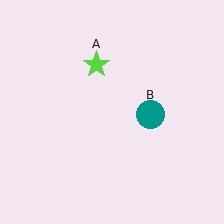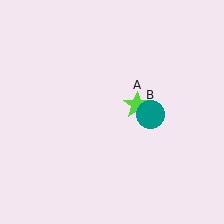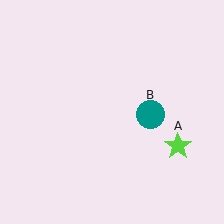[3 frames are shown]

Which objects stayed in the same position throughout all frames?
Teal circle (object B) remained stationary.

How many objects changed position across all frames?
1 object changed position: lime star (object A).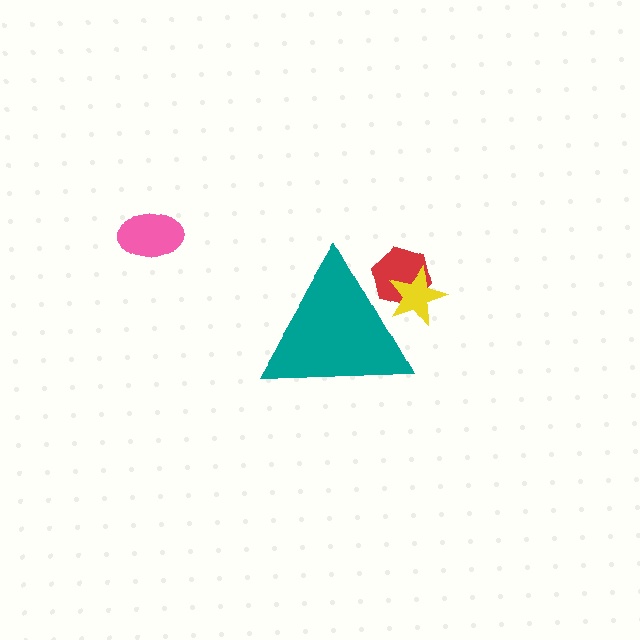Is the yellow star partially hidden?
Yes, the yellow star is partially hidden behind the teal triangle.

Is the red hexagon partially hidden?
Yes, the red hexagon is partially hidden behind the teal triangle.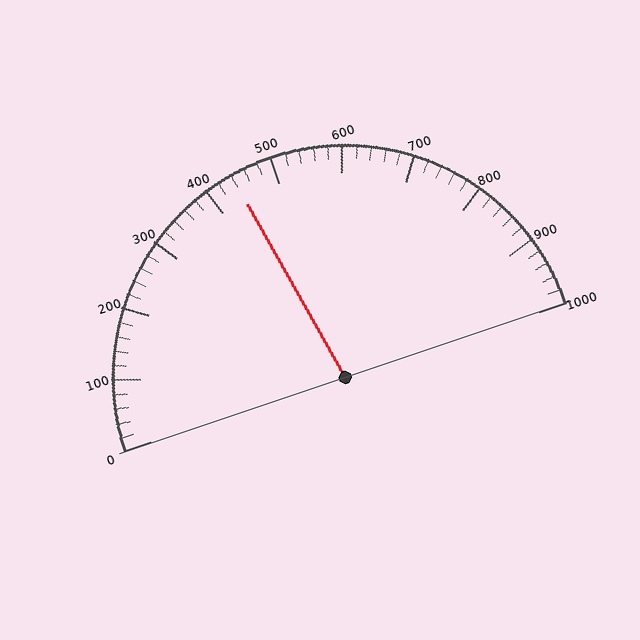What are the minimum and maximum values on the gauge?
The gauge ranges from 0 to 1000.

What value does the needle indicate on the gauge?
The needle indicates approximately 440.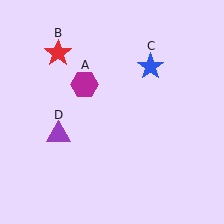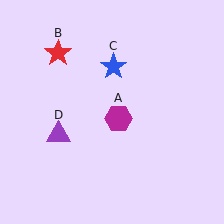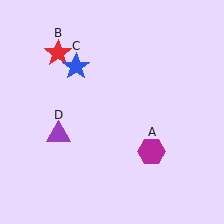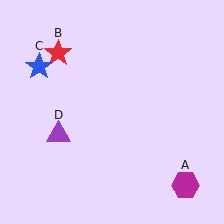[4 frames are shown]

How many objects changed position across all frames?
2 objects changed position: magenta hexagon (object A), blue star (object C).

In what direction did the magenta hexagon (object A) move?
The magenta hexagon (object A) moved down and to the right.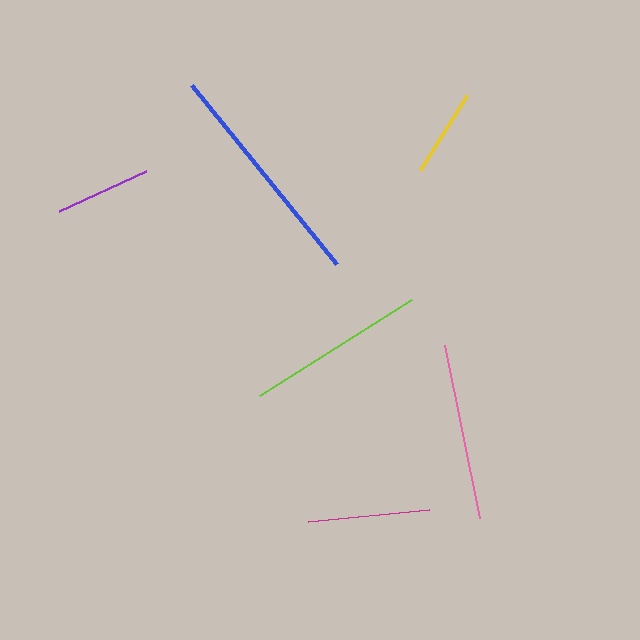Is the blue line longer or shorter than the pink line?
The blue line is longer than the pink line.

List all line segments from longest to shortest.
From longest to shortest: blue, lime, pink, magenta, purple, yellow.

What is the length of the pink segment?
The pink segment is approximately 176 pixels long.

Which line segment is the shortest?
The yellow line is the shortest at approximately 88 pixels.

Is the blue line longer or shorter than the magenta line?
The blue line is longer than the magenta line.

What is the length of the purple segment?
The purple segment is approximately 96 pixels long.